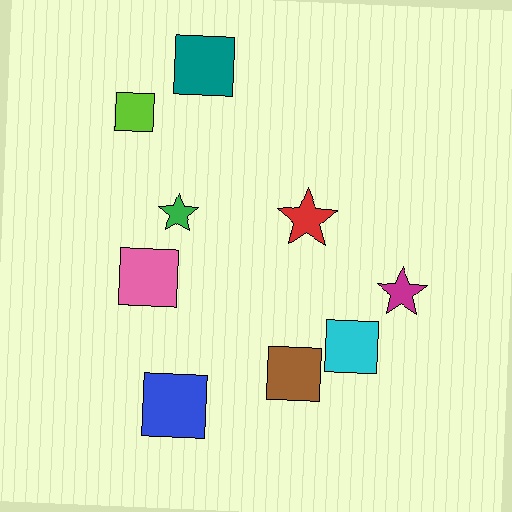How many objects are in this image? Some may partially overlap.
There are 9 objects.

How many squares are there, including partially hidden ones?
There are 6 squares.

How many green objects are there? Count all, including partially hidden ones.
There is 1 green object.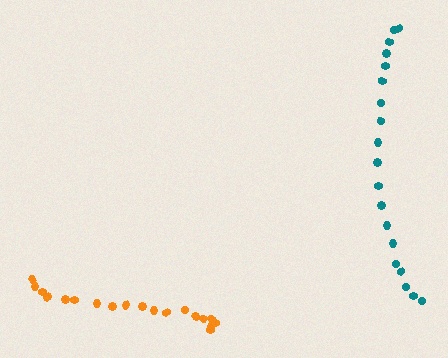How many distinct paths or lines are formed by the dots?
There are 2 distinct paths.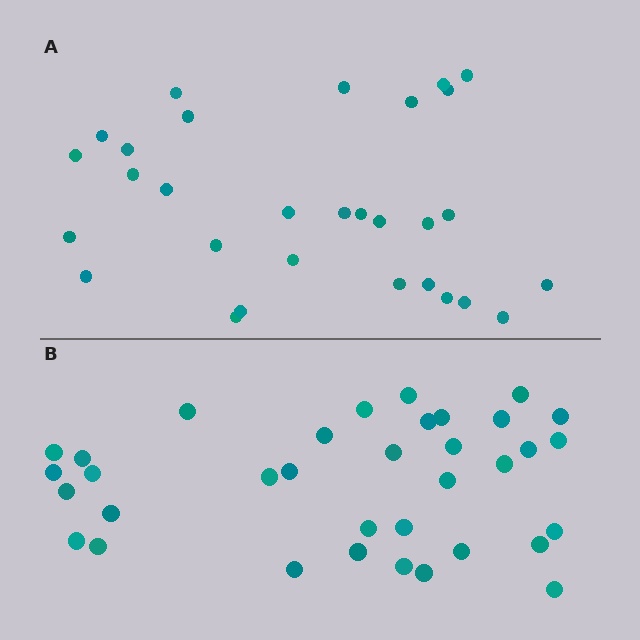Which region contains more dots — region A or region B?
Region B (the bottom region) has more dots.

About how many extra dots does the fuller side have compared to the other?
Region B has about 5 more dots than region A.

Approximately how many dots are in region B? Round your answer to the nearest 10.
About 40 dots. (The exact count is 35, which rounds to 40.)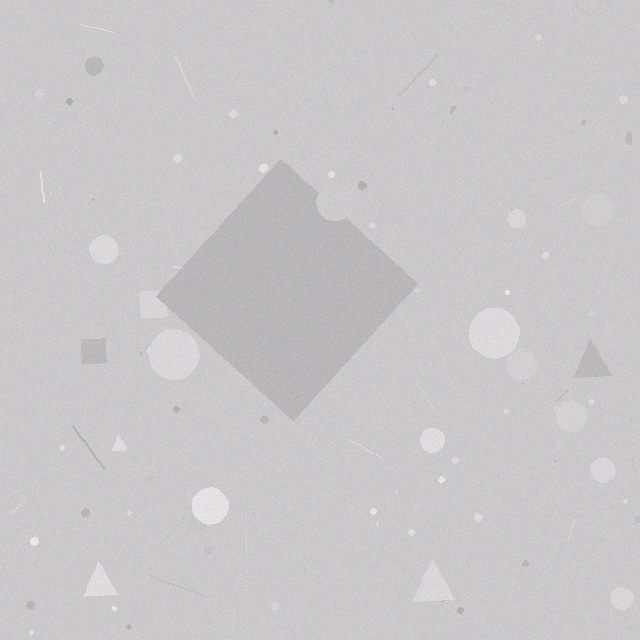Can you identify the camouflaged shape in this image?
The camouflaged shape is a diamond.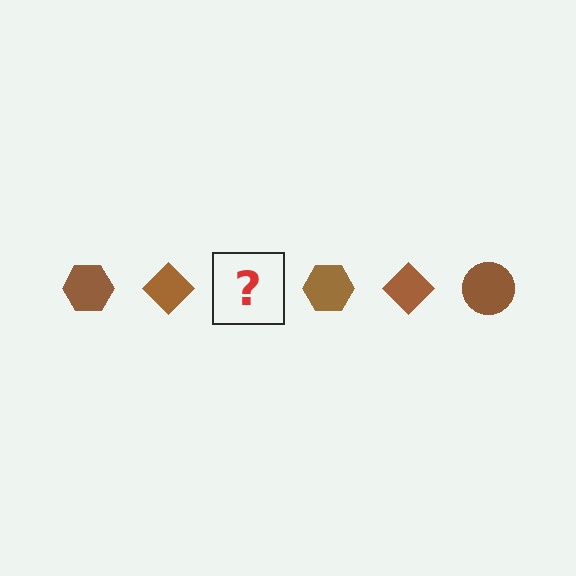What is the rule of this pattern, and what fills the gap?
The rule is that the pattern cycles through hexagon, diamond, circle shapes in brown. The gap should be filled with a brown circle.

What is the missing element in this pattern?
The missing element is a brown circle.